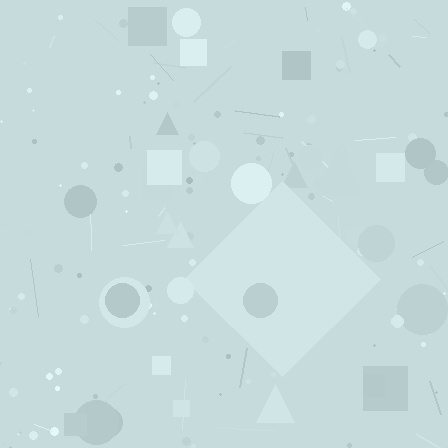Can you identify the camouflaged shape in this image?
The camouflaged shape is a diamond.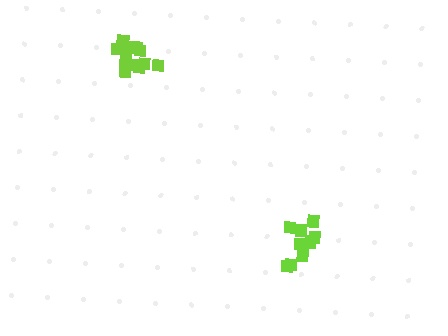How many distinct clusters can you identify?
There are 2 distinct clusters.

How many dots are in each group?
Group 1: 10 dots, Group 2: 14 dots (24 total).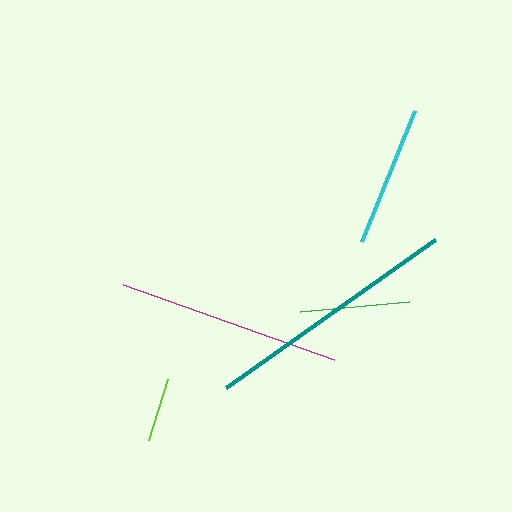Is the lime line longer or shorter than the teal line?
The teal line is longer than the lime line.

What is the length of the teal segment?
The teal segment is approximately 256 pixels long.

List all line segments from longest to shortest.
From longest to shortest: teal, magenta, cyan, green, lime.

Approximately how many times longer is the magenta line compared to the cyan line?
The magenta line is approximately 1.6 times the length of the cyan line.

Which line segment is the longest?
The teal line is the longest at approximately 256 pixels.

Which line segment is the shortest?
The lime line is the shortest at approximately 63 pixels.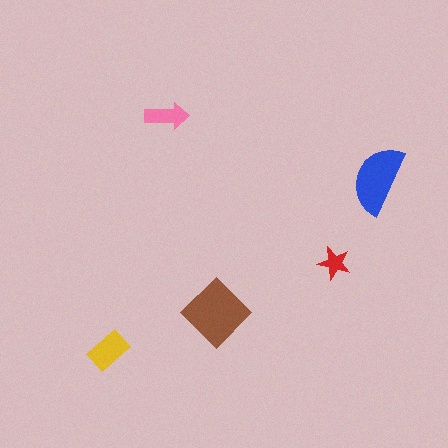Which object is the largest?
The brown diamond.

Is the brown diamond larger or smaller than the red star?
Larger.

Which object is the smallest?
The red star.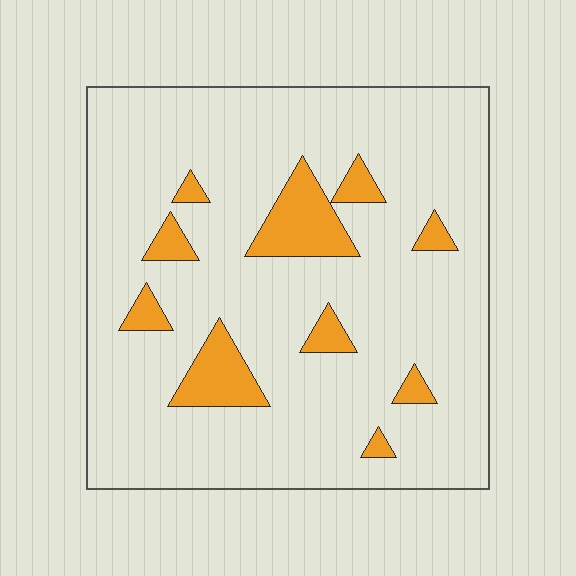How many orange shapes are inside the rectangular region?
10.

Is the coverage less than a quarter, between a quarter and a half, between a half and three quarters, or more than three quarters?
Less than a quarter.